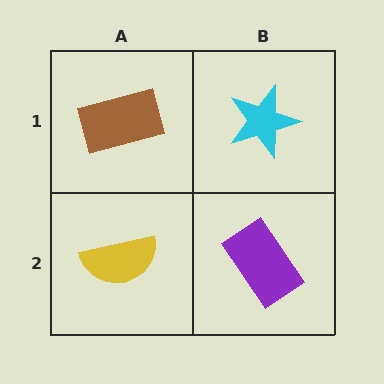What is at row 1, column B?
A cyan star.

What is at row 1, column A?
A brown rectangle.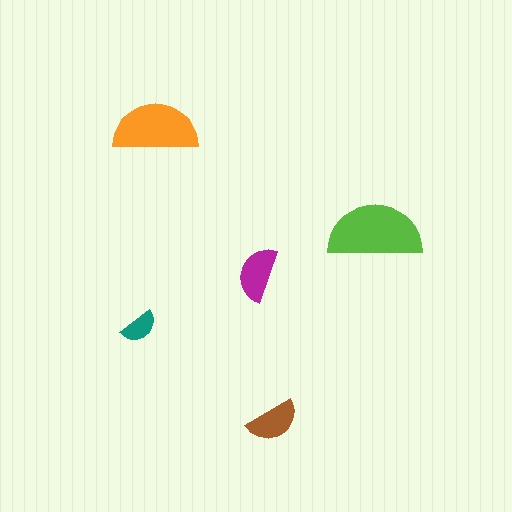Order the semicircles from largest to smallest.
the lime one, the orange one, the magenta one, the brown one, the teal one.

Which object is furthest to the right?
The lime semicircle is rightmost.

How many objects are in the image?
There are 5 objects in the image.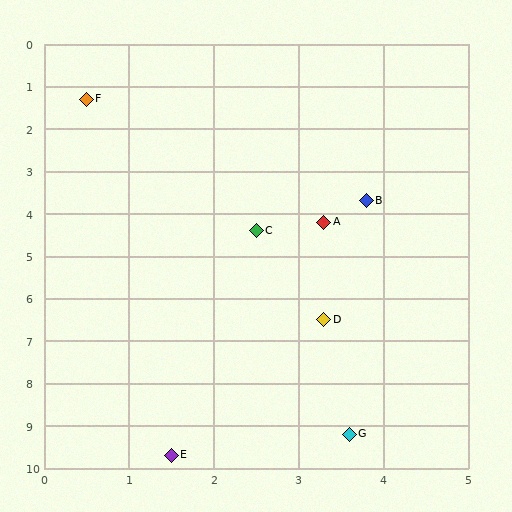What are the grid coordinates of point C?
Point C is at approximately (2.5, 4.4).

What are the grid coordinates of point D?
Point D is at approximately (3.3, 6.5).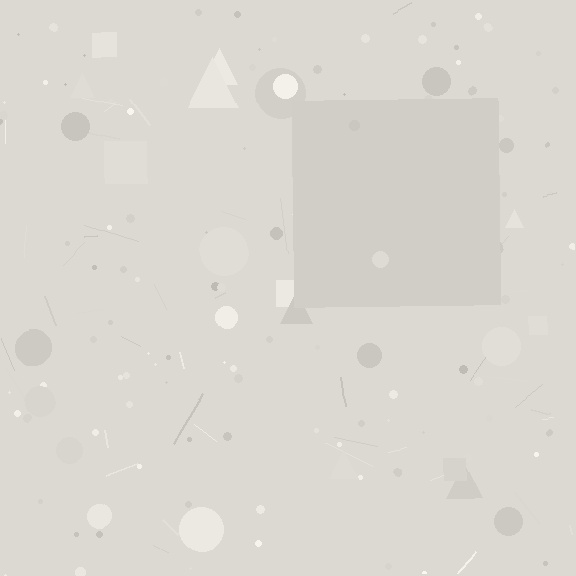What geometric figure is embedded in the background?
A square is embedded in the background.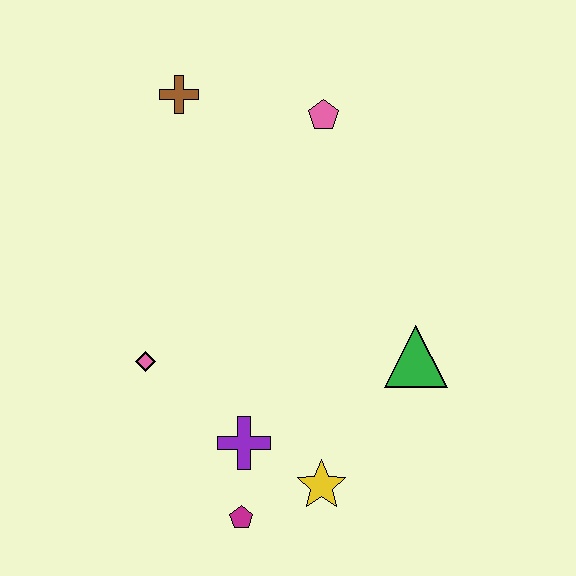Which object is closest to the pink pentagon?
The brown cross is closest to the pink pentagon.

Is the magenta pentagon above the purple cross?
No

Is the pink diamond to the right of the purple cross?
No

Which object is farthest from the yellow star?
The brown cross is farthest from the yellow star.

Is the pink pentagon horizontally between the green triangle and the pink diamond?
Yes